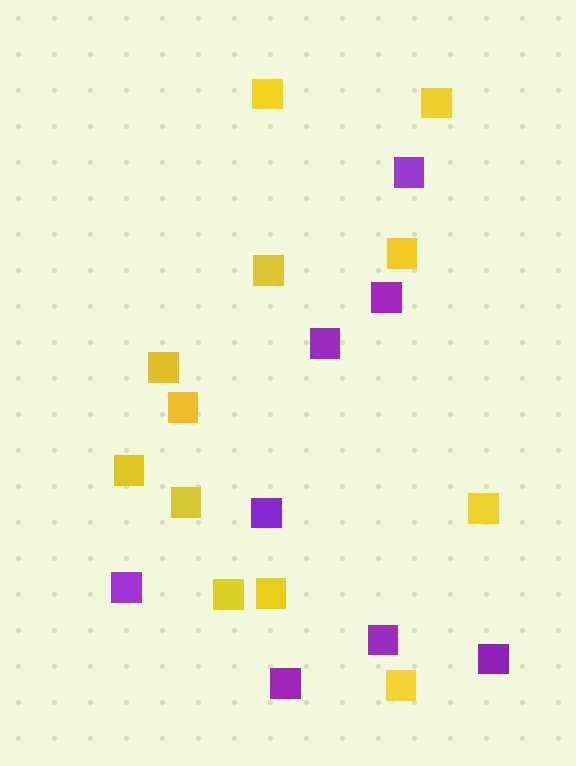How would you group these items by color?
There are 2 groups: one group of purple squares (8) and one group of yellow squares (12).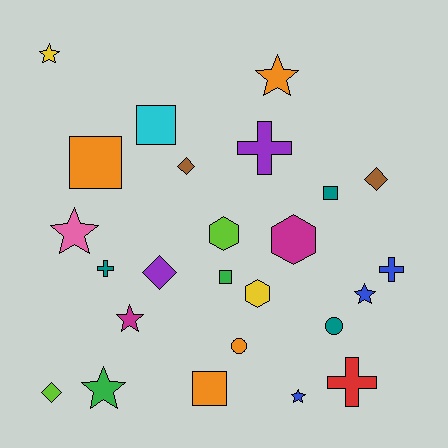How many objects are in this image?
There are 25 objects.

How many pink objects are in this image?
There is 1 pink object.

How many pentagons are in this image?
There are no pentagons.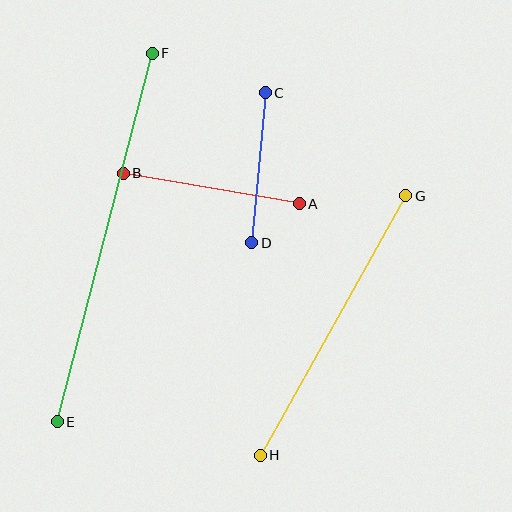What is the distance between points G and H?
The distance is approximately 298 pixels.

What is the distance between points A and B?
The distance is approximately 179 pixels.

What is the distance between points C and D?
The distance is approximately 151 pixels.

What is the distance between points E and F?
The distance is approximately 381 pixels.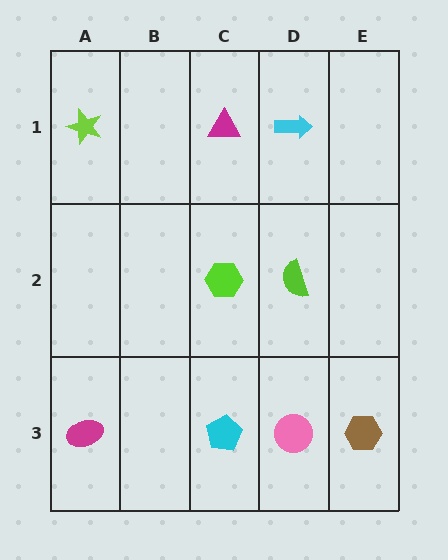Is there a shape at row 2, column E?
No, that cell is empty.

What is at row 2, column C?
A lime hexagon.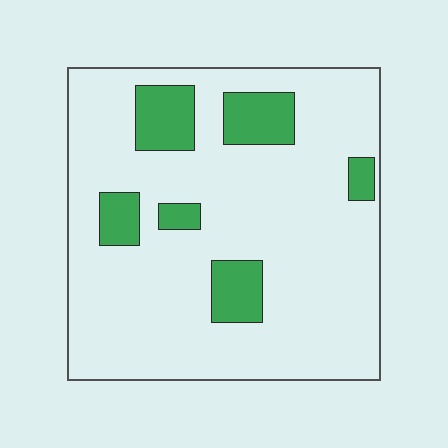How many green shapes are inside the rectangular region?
6.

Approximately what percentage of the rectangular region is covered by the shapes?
Approximately 15%.